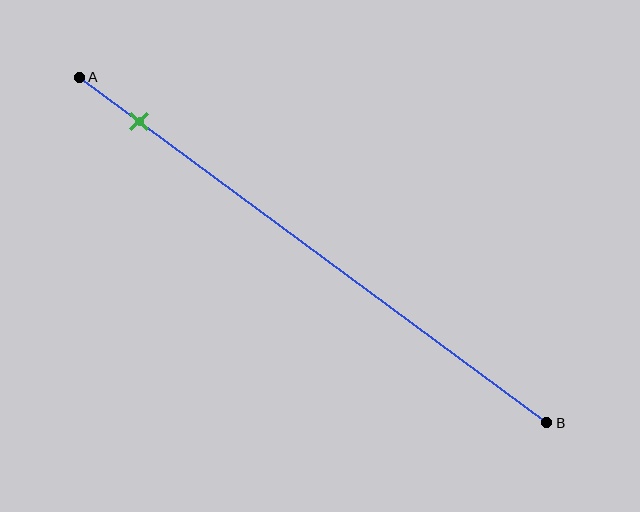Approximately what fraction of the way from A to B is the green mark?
The green mark is approximately 15% of the way from A to B.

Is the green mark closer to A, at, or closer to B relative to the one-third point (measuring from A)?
The green mark is closer to point A than the one-third point of segment AB.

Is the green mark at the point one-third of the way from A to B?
No, the mark is at about 15% from A, not at the 33% one-third point.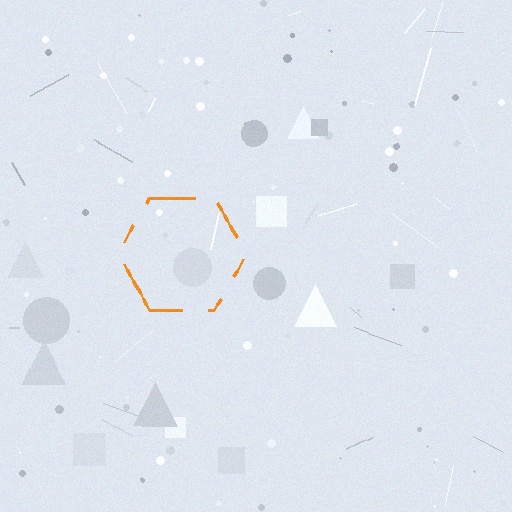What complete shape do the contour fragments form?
The contour fragments form a hexagon.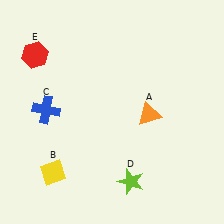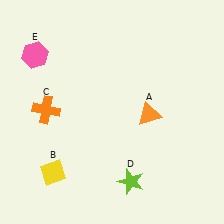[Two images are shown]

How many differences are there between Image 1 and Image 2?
There are 2 differences between the two images.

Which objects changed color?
C changed from blue to orange. E changed from red to pink.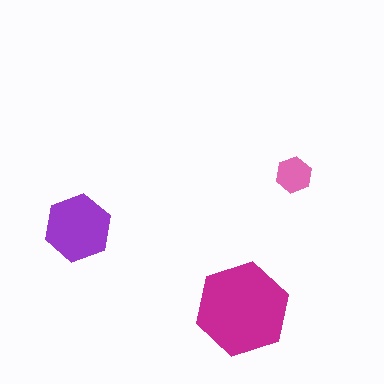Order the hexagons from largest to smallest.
the magenta one, the purple one, the pink one.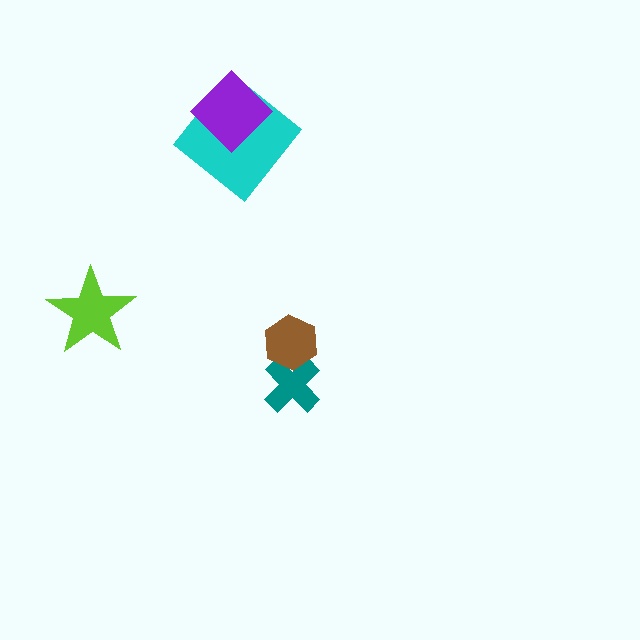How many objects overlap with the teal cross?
1 object overlaps with the teal cross.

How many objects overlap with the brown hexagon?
1 object overlaps with the brown hexagon.